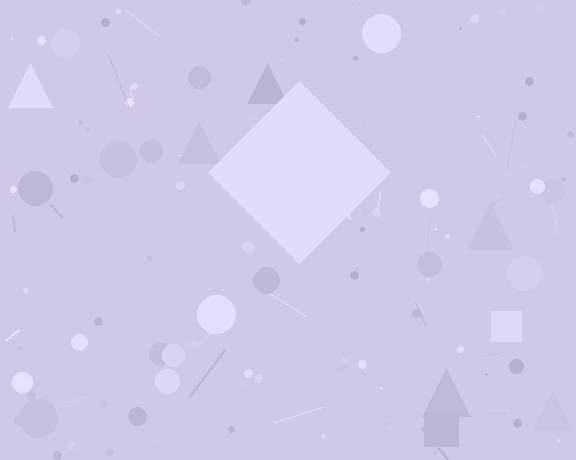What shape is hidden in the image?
A diamond is hidden in the image.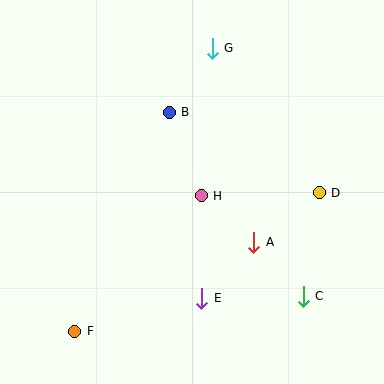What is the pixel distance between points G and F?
The distance between G and F is 315 pixels.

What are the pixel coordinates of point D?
Point D is at (319, 193).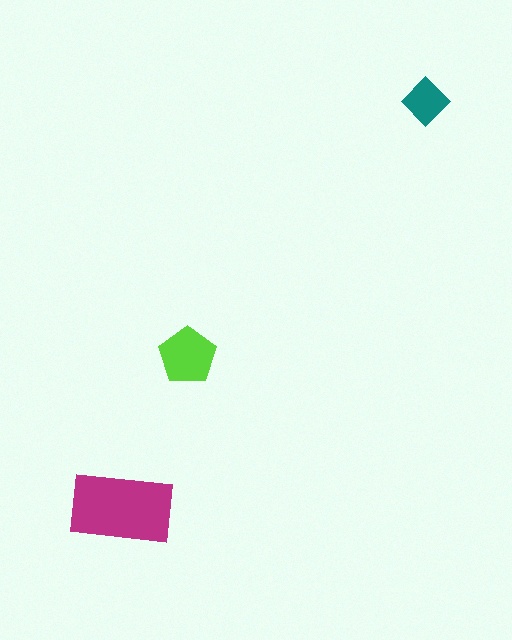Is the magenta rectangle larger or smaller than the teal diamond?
Larger.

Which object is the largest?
The magenta rectangle.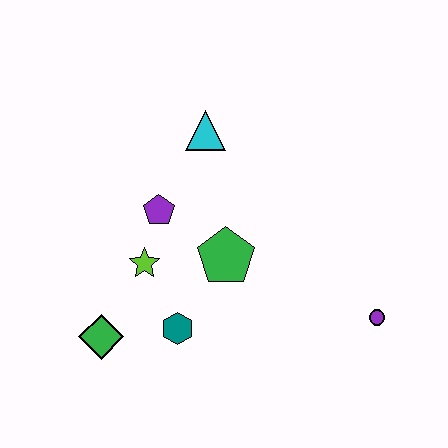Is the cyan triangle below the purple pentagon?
No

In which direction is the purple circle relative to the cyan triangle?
The purple circle is below the cyan triangle.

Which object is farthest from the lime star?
The purple circle is farthest from the lime star.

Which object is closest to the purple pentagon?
The lime star is closest to the purple pentagon.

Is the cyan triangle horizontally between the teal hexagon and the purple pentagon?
No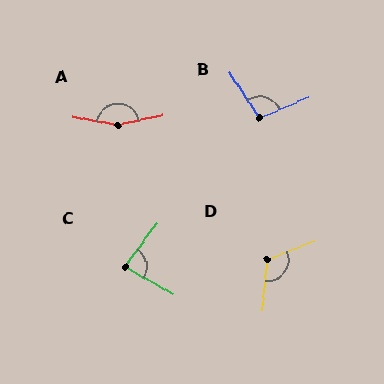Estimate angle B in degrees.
Approximately 100 degrees.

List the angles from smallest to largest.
C (84°), B (100°), D (117°), A (158°).